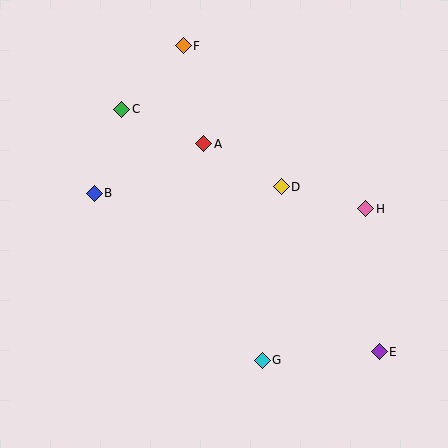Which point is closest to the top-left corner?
Point C is closest to the top-left corner.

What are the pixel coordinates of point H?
Point H is at (366, 209).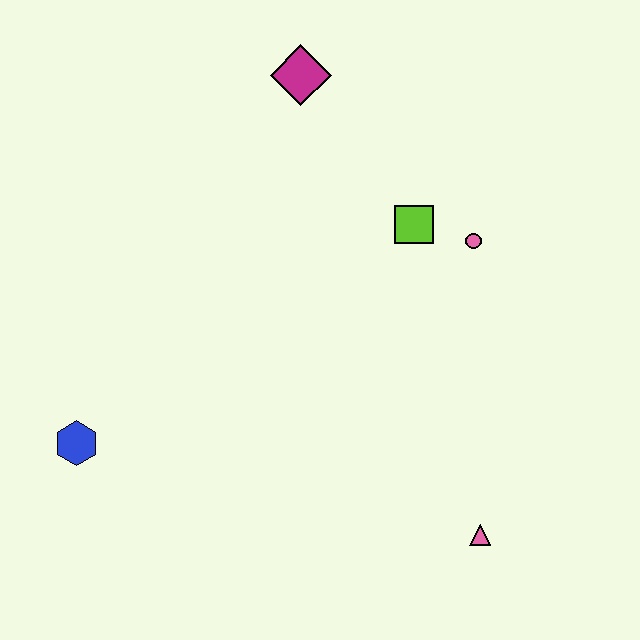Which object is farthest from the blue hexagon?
The pink circle is farthest from the blue hexagon.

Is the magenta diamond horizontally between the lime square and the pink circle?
No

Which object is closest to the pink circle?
The lime square is closest to the pink circle.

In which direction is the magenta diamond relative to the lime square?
The magenta diamond is above the lime square.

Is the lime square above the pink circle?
Yes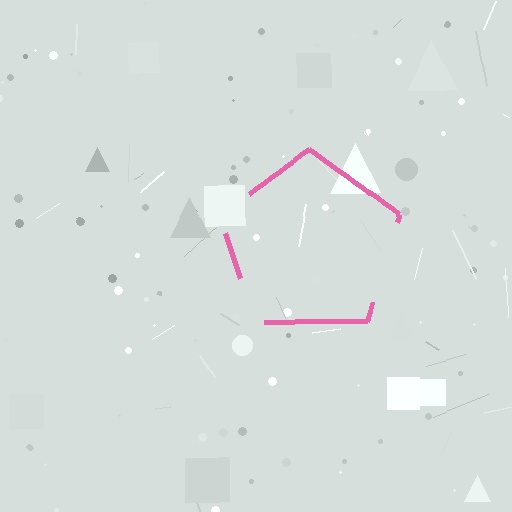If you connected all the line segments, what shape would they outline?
They would outline a pentagon.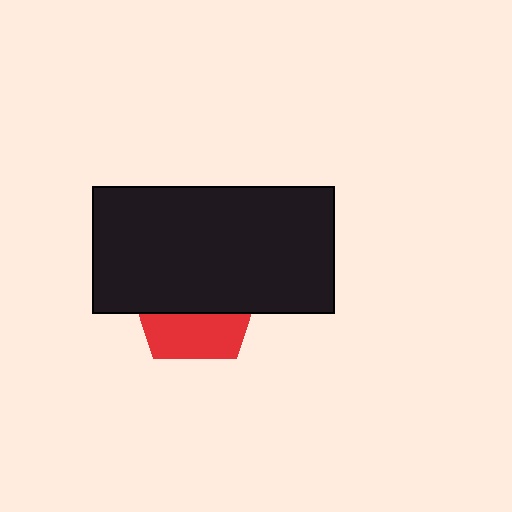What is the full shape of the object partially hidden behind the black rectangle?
The partially hidden object is a red pentagon.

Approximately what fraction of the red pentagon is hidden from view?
Roughly 63% of the red pentagon is hidden behind the black rectangle.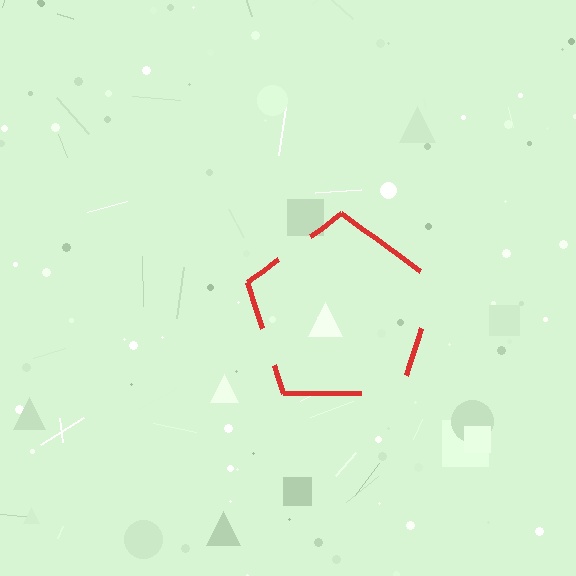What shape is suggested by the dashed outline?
The dashed outline suggests a pentagon.